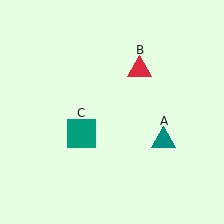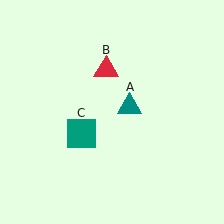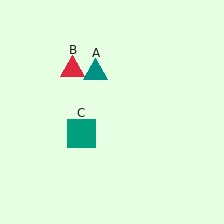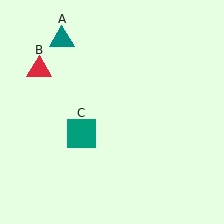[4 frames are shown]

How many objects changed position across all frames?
2 objects changed position: teal triangle (object A), red triangle (object B).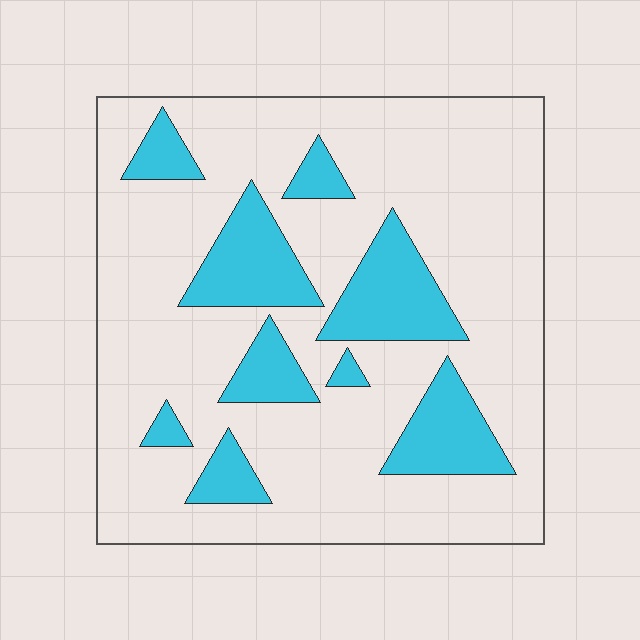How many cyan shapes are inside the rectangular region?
9.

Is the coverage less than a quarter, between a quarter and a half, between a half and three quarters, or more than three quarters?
Less than a quarter.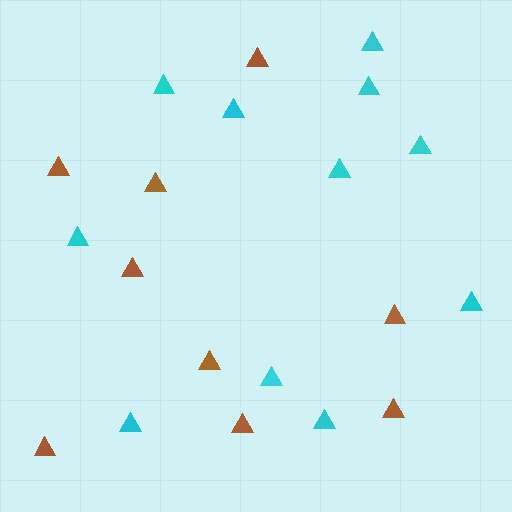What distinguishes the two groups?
There are 2 groups: one group of cyan triangles (11) and one group of brown triangles (9).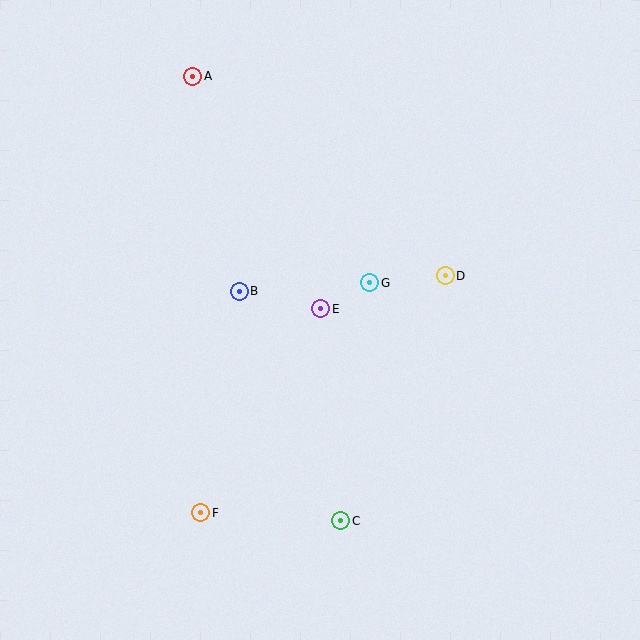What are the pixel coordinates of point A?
Point A is at (193, 76).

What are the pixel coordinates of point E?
Point E is at (321, 309).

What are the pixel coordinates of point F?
Point F is at (201, 513).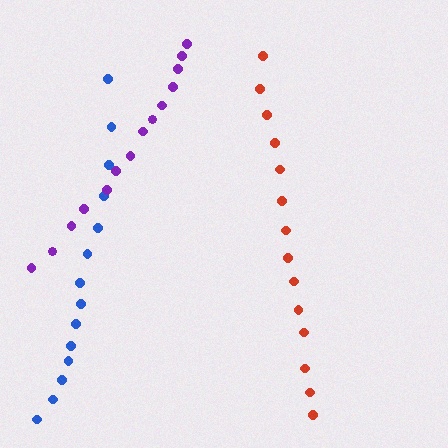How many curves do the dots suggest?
There are 3 distinct paths.